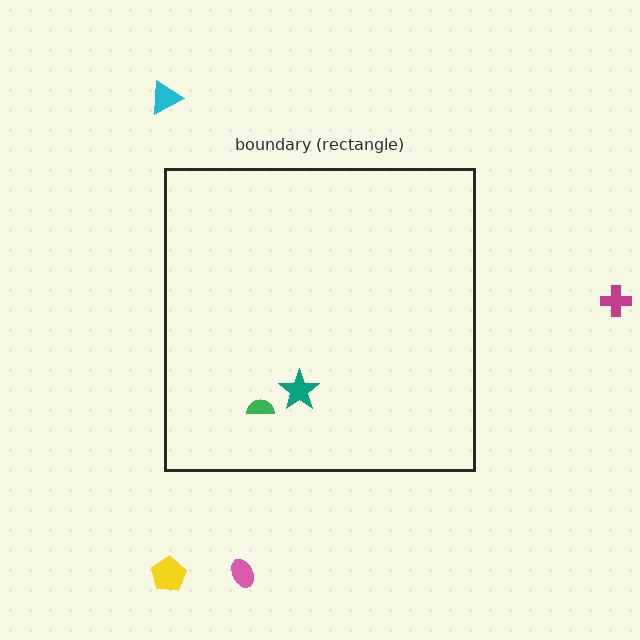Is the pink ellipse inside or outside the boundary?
Outside.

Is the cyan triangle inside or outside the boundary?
Outside.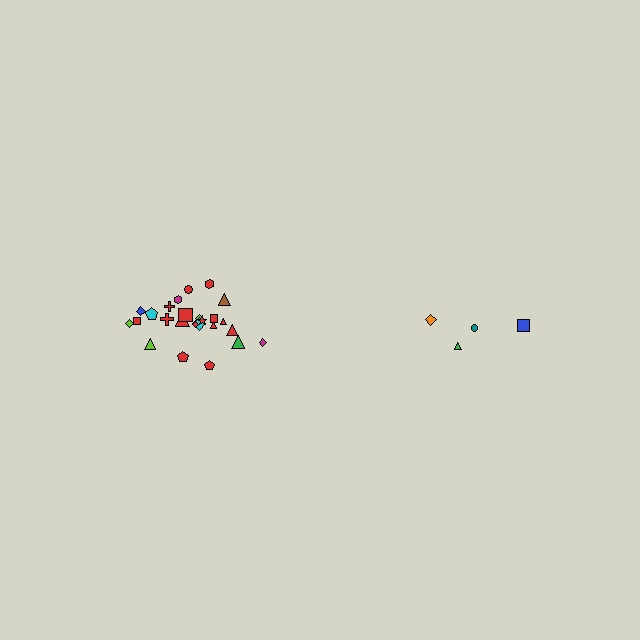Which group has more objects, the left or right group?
The left group.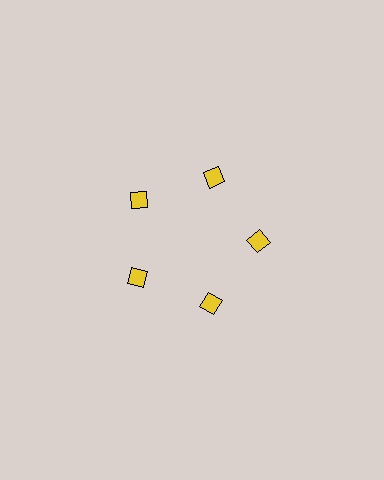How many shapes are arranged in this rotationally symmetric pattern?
There are 5 shapes, arranged in 5 groups of 1.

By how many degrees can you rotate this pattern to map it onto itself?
The pattern maps onto itself every 72 degrees of rotation.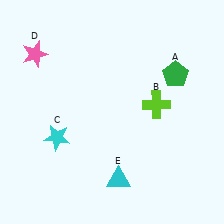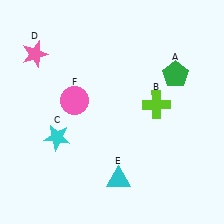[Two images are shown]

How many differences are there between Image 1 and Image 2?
There is 1 difference between the two images.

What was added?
A pink circle (F) was added in Image 2.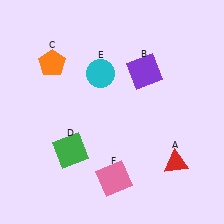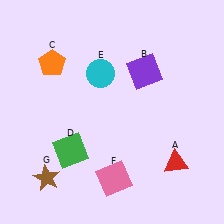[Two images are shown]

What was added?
A brown star (G) was added in Image 2.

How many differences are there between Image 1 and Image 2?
There is 1 difference between the two images.